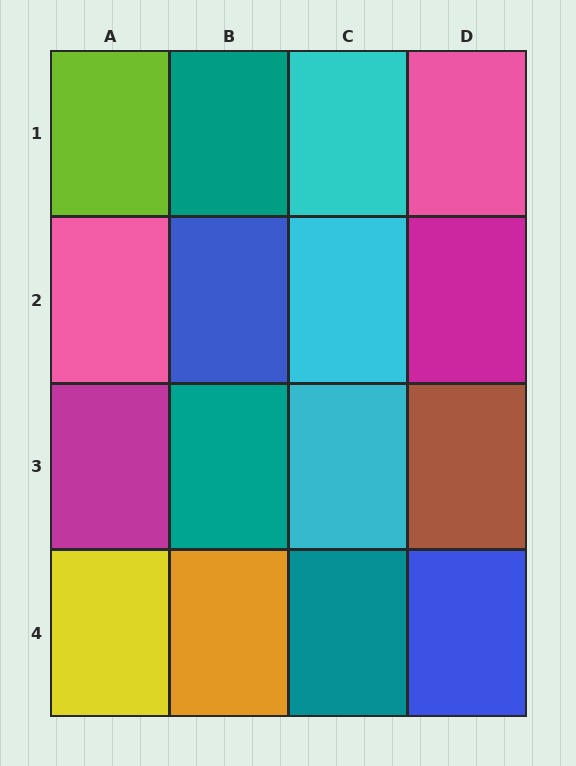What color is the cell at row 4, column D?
Blue.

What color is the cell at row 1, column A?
Lime.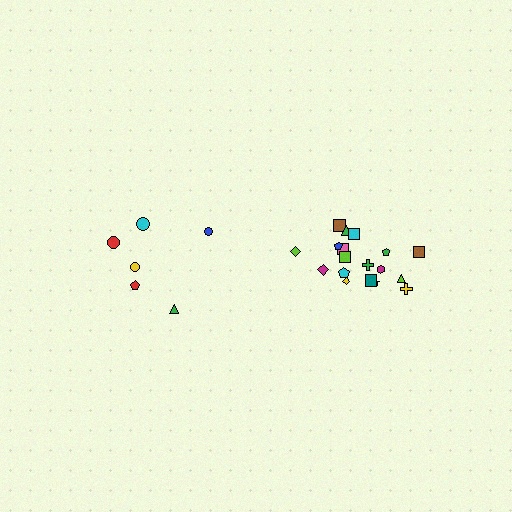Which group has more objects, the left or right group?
The right group.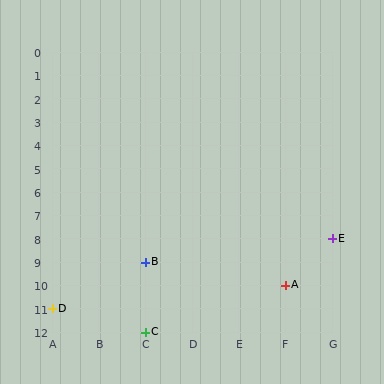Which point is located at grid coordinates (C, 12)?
Point C is at (C, 12).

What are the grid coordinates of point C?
Point C is at grid coordinates (C, 12).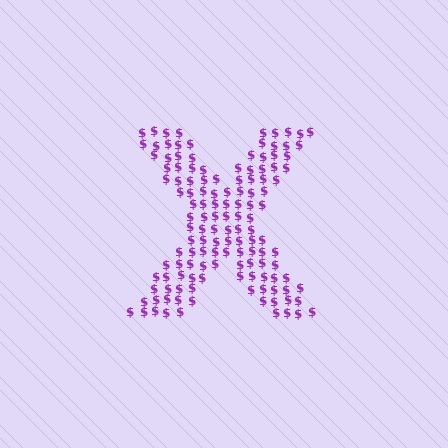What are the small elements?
The small elements are dollar signs.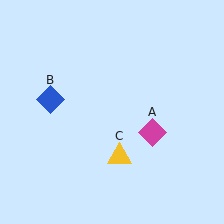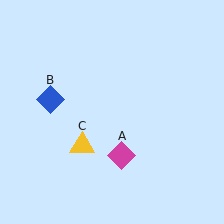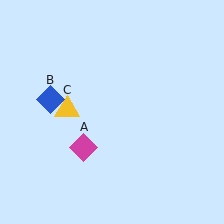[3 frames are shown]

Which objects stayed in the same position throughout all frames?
Blue diamond (object B) remained stationary.